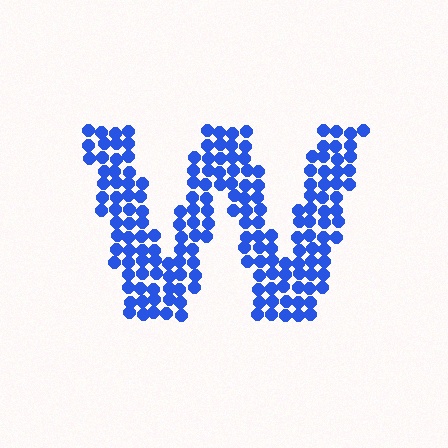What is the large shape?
The large shape is the letter W.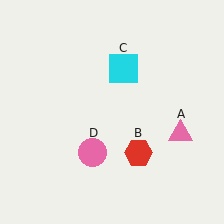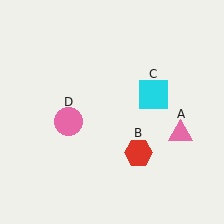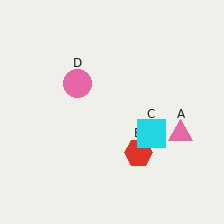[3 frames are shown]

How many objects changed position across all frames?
2 objects changed position: cyan square (object C), pink circle (object D).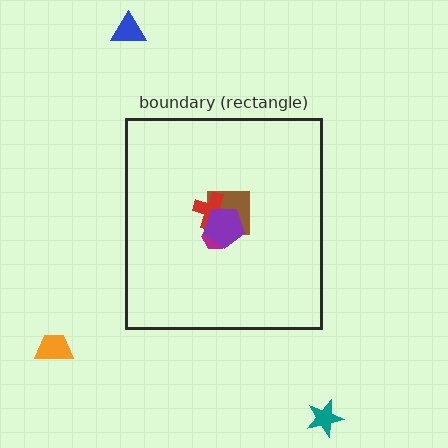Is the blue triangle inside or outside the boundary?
Outside.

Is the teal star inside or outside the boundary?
Outside.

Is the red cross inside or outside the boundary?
Inside.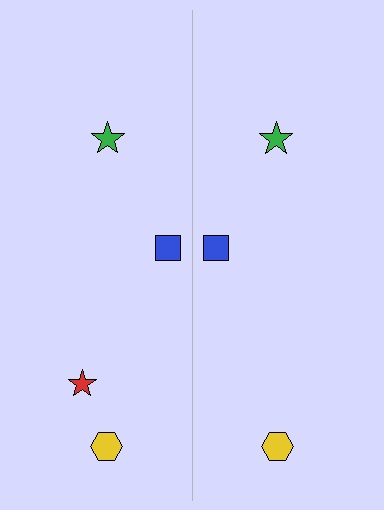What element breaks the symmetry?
A red star is missing from the right side.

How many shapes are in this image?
There are 7 shapes in this image.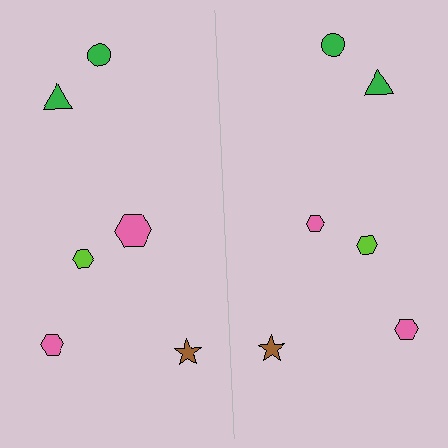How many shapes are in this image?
There are 12 shapes in this image.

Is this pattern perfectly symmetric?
No, the pattern is not perfectly symmetric. The pink hexagon on the right side has a different size than its mirror counterpart.